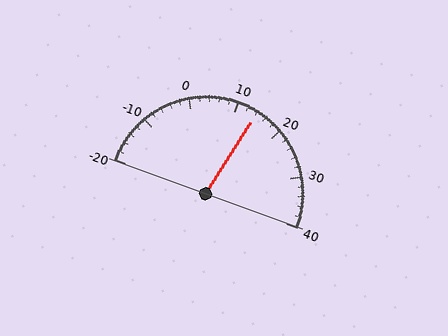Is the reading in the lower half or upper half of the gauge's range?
The reading is in the upper half of the range (-20 to 40).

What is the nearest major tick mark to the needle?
The nearest major tick mark is 10.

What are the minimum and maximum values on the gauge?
The gauge ranges from -20 to 40.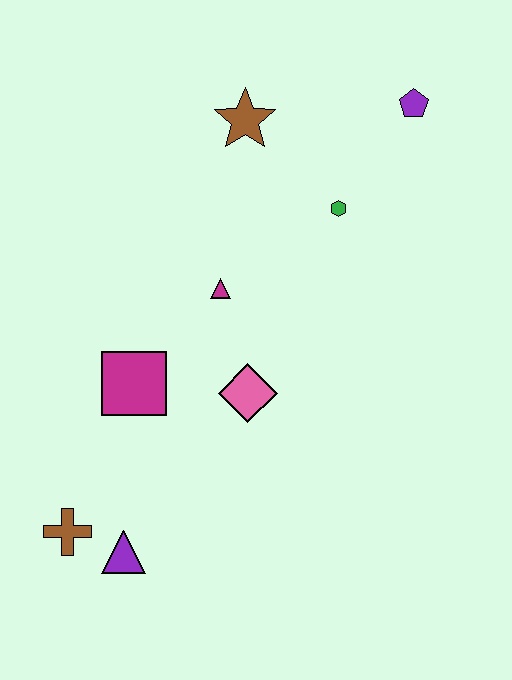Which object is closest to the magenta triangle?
The pink diamond is closest to the magenta triangle.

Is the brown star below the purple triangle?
No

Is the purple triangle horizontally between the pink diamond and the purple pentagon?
No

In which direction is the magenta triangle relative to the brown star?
The magenta triangle is below the brown star.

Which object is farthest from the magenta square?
The purple pentagon is farthest from the magenta square.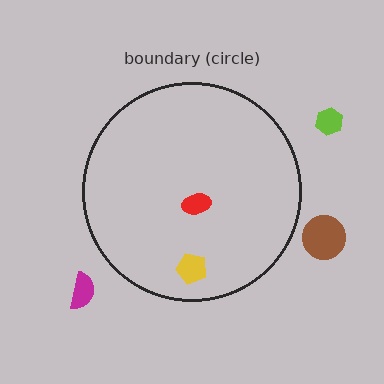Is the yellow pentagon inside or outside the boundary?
Inside.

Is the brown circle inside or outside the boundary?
Outside.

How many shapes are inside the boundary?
2 inside, 3 outside.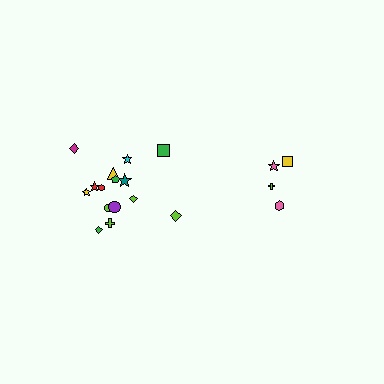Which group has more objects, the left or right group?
The left group.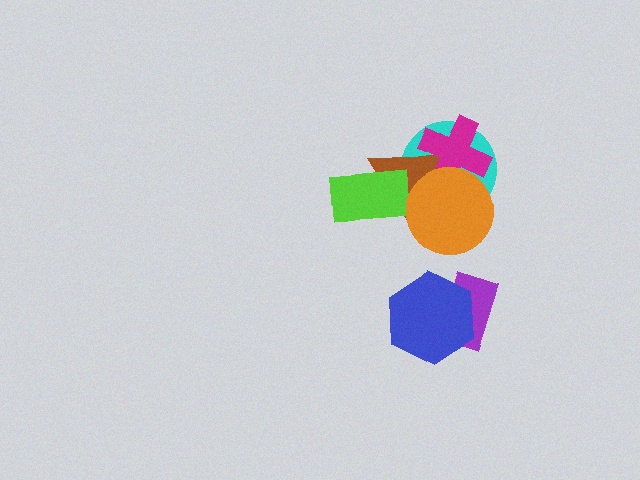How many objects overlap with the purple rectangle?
1 object overlaps with the purple rectangle.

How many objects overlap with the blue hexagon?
1 object overlaps with the blue hexagon.